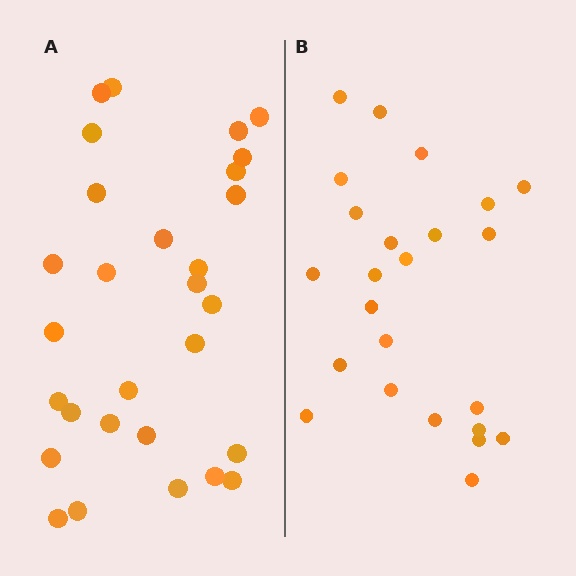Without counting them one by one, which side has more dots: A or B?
Region A (the left region) has more dots.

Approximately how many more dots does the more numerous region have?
Region A has about 5 more dots than region B.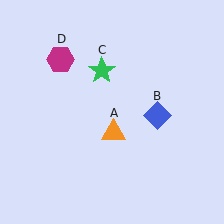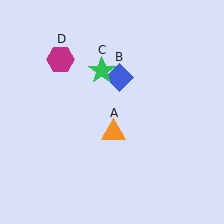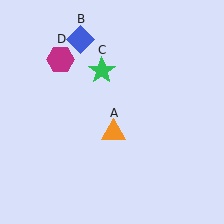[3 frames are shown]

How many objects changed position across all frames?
1 object changed position: blue diamond (object B).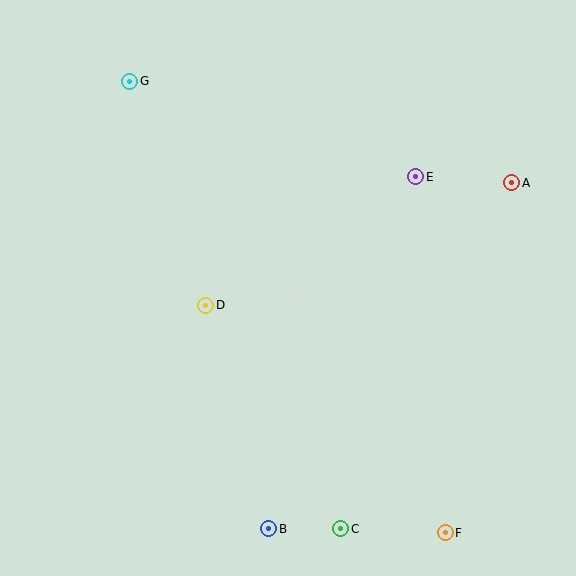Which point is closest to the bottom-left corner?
Point B is closest to the bottom-left corner.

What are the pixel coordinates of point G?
Point G is at (130, 81).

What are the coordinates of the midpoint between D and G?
The midpoint between D and G is at (168, 193).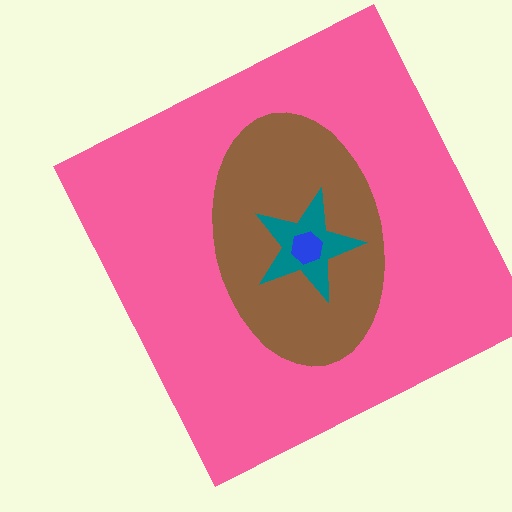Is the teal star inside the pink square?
Yes.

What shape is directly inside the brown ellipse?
The teal star.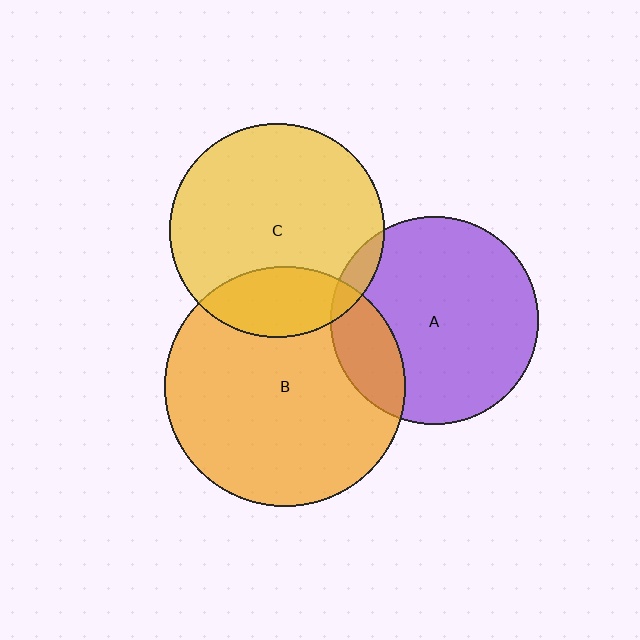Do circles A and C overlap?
Yes.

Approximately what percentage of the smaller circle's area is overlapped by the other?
Approximately 5%.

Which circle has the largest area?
Circle B (orange).